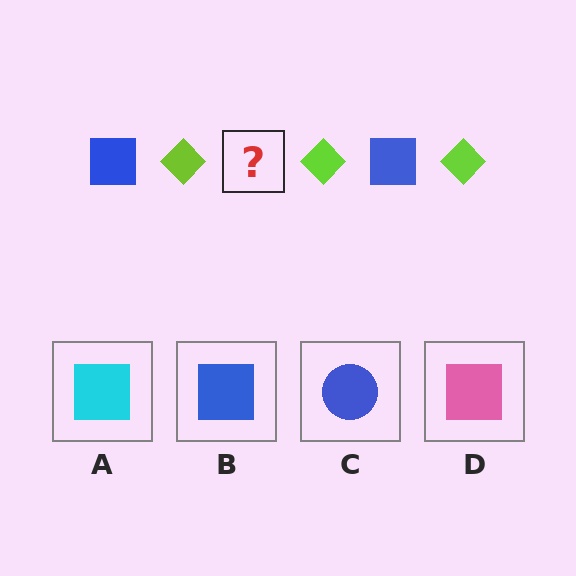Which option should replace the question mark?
Option B.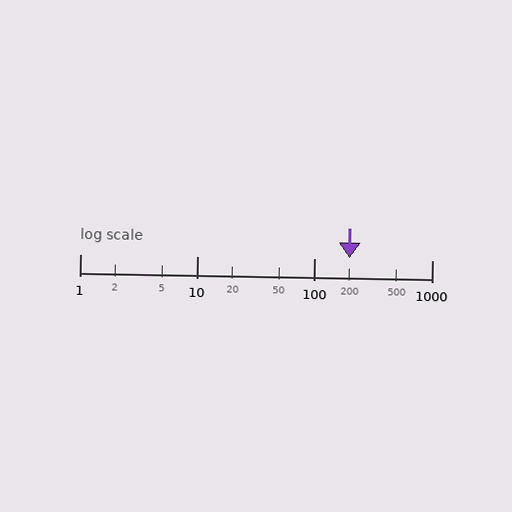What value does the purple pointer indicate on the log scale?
The pointer indicates approximately 200.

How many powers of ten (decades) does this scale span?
The scale spans 3 decades, from 1 to 1000.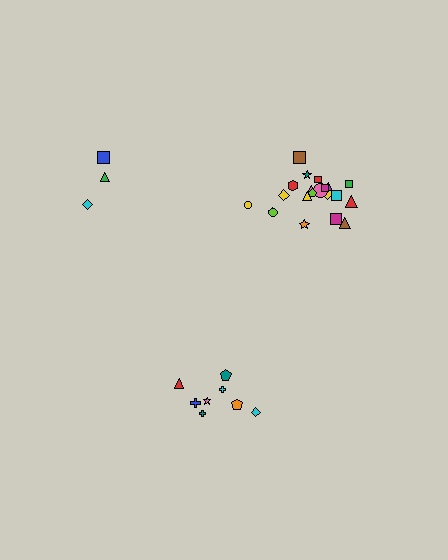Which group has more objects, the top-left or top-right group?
The top-right group.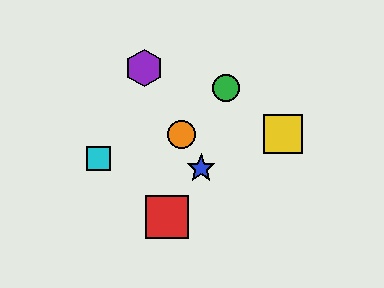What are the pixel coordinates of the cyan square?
The cyan square is at (99, 158).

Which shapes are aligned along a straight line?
The blue star, the purple hexagon, the orange circle are aligned along a straight line.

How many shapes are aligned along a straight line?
3 shapes (the blue star, the purple hexagon, the orange circle) are aligned along a straight line.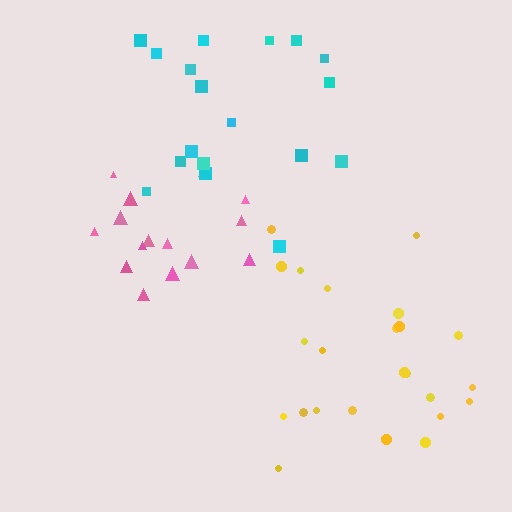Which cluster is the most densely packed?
Pink.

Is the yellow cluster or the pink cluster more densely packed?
Pink.